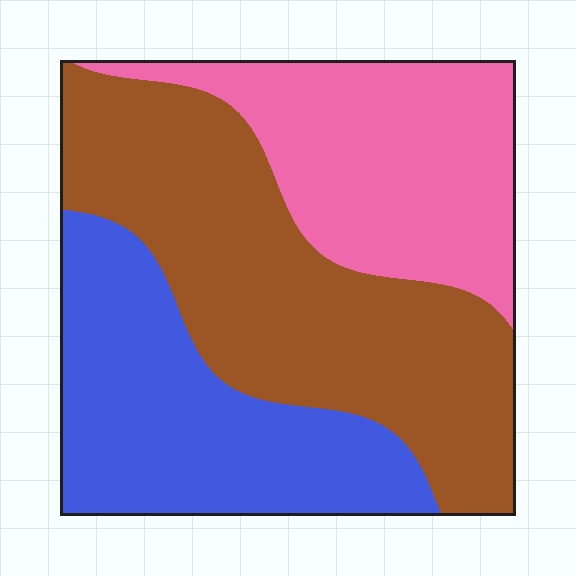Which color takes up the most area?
Brown, at roughly 40%.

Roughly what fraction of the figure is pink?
Pink covers 28% of the figure.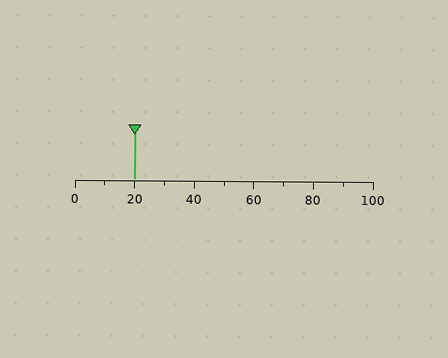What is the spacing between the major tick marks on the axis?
The major ticks are spaced 20 apart.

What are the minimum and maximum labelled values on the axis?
The axis runs from 0 to 100.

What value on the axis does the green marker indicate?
The marker indicates approximately 20.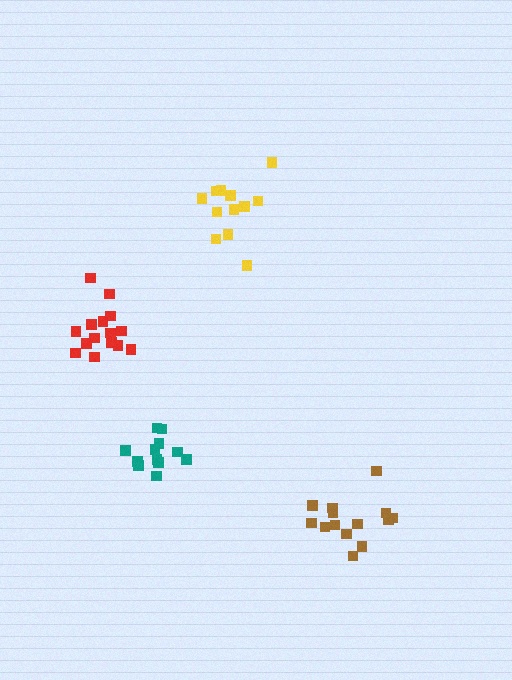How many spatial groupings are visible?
There are 4 spatial groupings.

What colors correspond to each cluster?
The clusters are colored: red, brown, yellow, teal.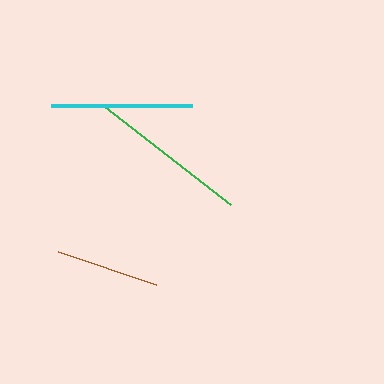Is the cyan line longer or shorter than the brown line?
The cyan line is longer than the brown line.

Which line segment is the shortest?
The brown line is the shortest at approximately 103 pixels.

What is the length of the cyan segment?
The cyan segment is approximately 141 pixels long.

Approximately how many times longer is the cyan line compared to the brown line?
The cyan line is approximately 1.4 times the length of the brown line.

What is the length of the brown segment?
The brown segment is approximately 103 pixels long.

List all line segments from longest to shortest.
From longest to shortest: green, cyan, brown.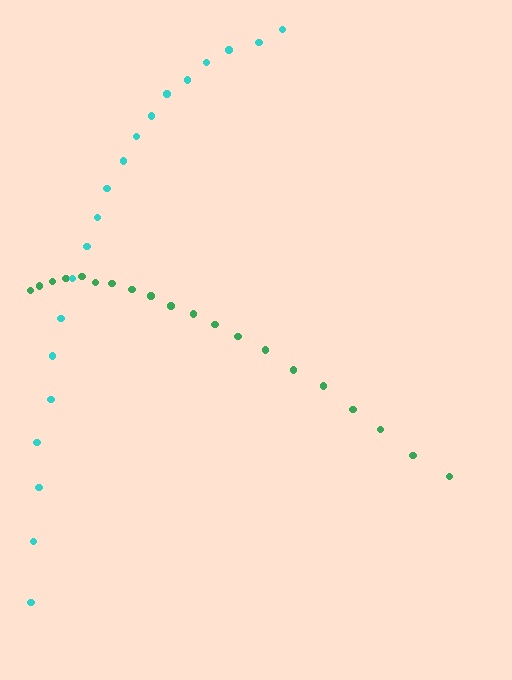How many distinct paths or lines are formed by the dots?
There are 2 distinct paths.